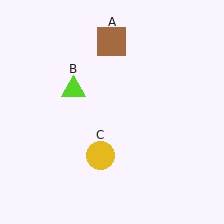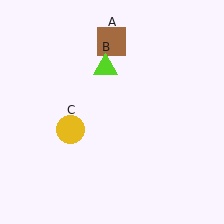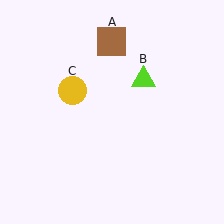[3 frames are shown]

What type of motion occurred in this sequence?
The lime triangle (object B), yellow circle (object C) rotated clockwise around the center of the scene.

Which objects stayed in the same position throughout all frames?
Brown square (object A) remained stationary.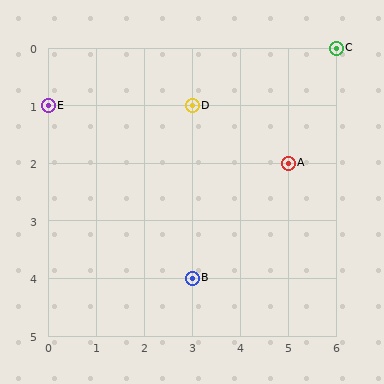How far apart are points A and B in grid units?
Points A and B are 2 columns and 2 rows apart (about 2.8 grid units diagonally).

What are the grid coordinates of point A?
Point A is at grid coordinates (5, 2).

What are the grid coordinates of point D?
Point D is at grid coordinates (3, 1).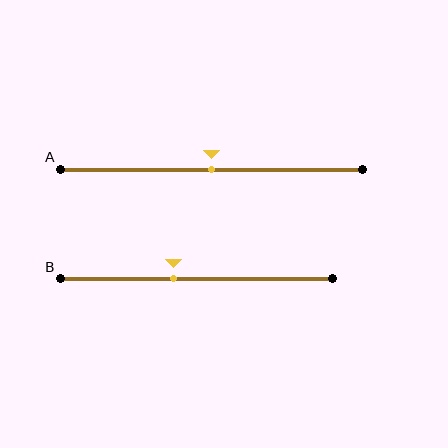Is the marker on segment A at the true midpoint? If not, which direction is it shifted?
Yes, the marker on segment A is at the true midpoint.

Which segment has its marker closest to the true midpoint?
Segment A has its marker closest to the true midpoint.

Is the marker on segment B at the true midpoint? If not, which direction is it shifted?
No, the marker on segment B is shifted to the left by about 8% of the segment length.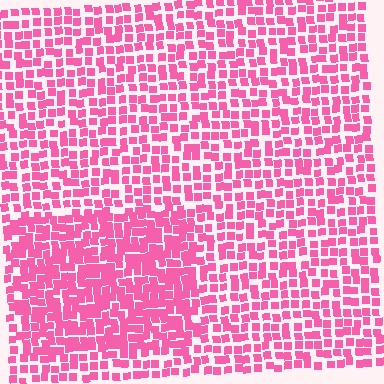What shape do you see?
I see a rectangle.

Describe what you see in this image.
The image contains small pink elements arranged at two different densities. A rectangle-shaped region is visible where the elements are more densely packed than the surrounding area.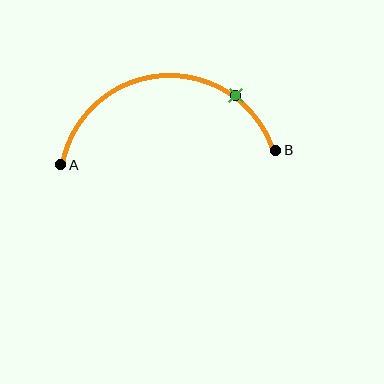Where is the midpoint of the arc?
The arc midpoint is the point on the curve farthest from the straight line joining A and B. It sits above that line.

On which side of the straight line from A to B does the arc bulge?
The arc bulges above the straight line connecting A and B.